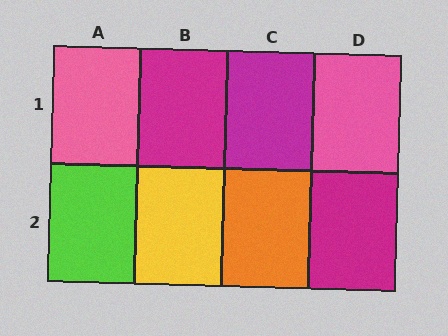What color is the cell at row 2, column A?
Lime.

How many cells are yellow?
1 cell is yellow.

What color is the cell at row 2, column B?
Yellow.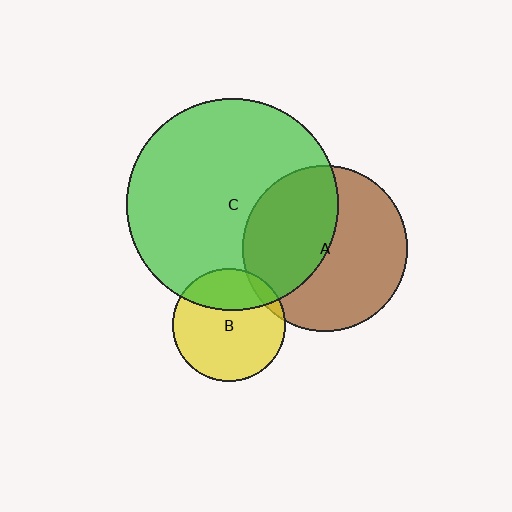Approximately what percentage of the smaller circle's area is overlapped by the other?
Approximately 5%.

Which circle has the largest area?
Circle C (green).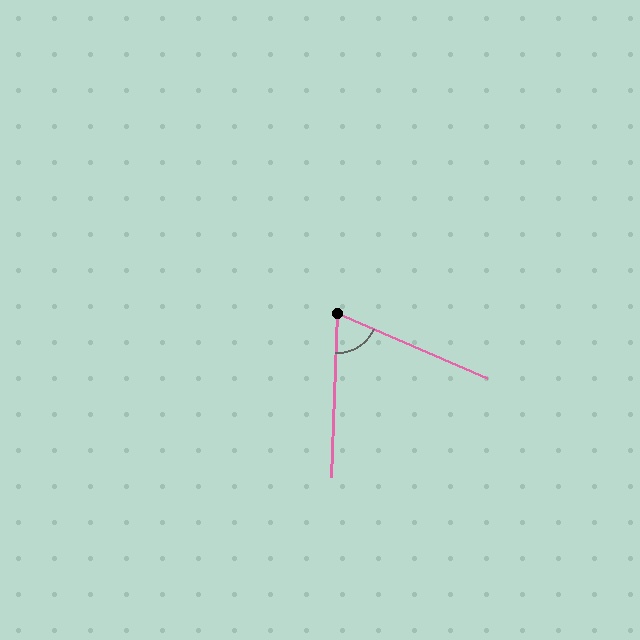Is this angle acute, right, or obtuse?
It is acute.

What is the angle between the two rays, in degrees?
Approximately 68 degrees.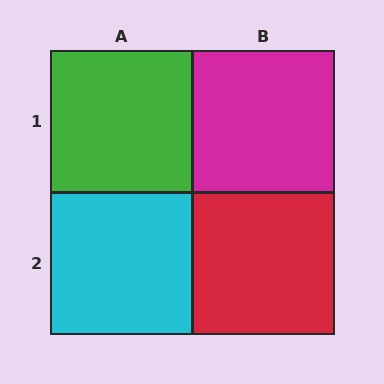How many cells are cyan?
1 cell is cyan.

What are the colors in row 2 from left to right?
Cyan, red.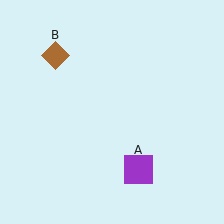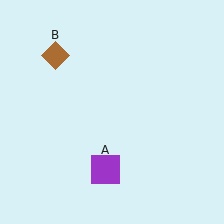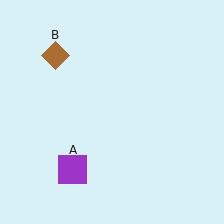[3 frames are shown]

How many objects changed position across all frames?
1 object changed position: purple square (object A).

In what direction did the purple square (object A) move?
The purple square (object A) moved left.